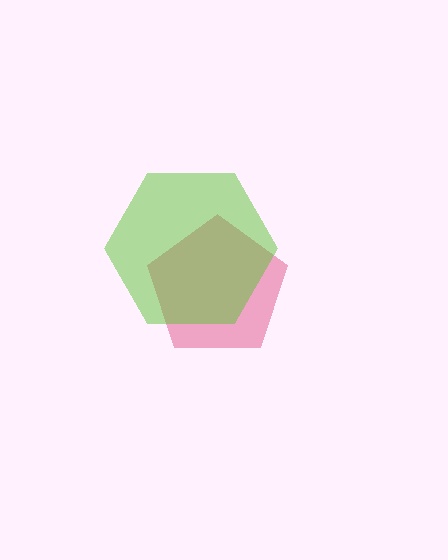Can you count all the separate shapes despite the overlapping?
Yes, there are 2 separate shapes.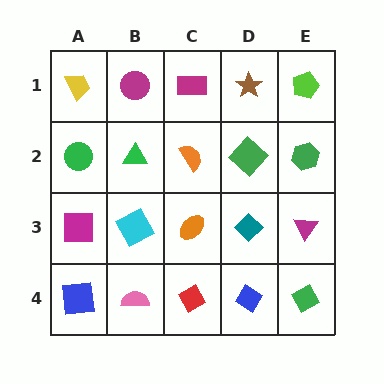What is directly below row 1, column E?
A green hexagon.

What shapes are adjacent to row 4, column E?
A magenta triangle (row 3, column E), a blue diamond (row 4, column D).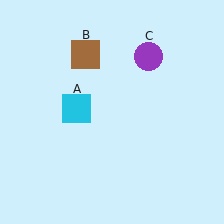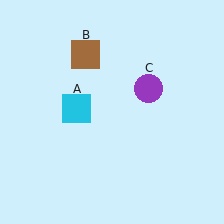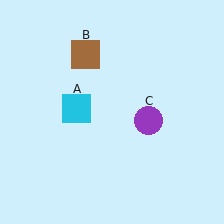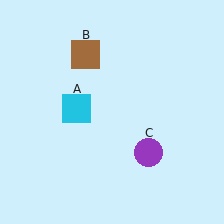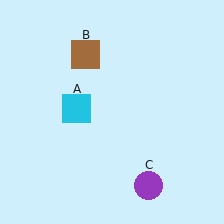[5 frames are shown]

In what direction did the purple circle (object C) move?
The purple circle (object C) moved down.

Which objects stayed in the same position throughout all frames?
Cyan square (object A) and brown square (object B) remained stationary.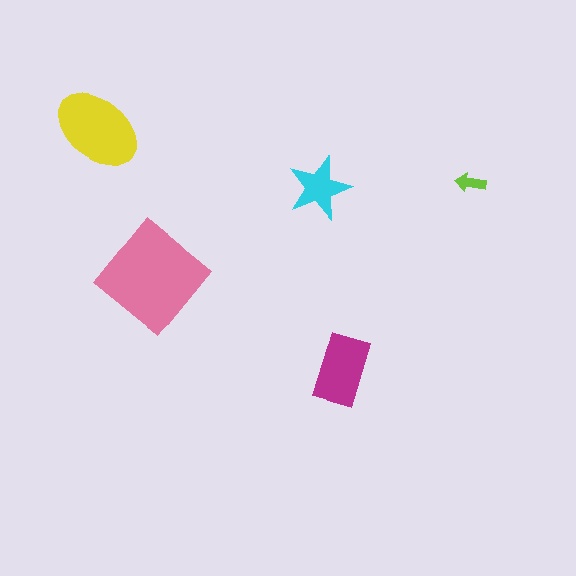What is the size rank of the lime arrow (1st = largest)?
5th.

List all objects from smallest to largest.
The lime arrow, the cyan star, the magenta rectangle, the yellow ellipse, the pink diamond.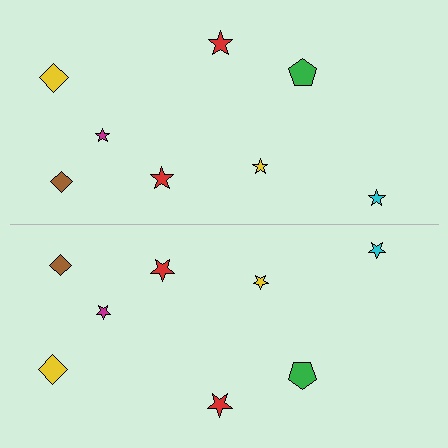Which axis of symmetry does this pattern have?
The pattern has a horizontal axis of symmetry running through the center of the image.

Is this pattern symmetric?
Yes, this pattern has bilateral (reflection) symmetry.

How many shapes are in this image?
There are 16 shapes in this image.